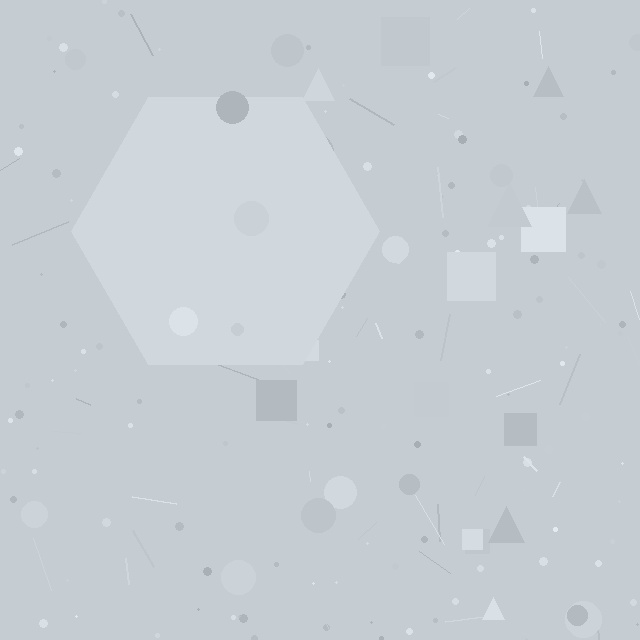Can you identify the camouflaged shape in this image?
The camouflaged shape is a hexagon.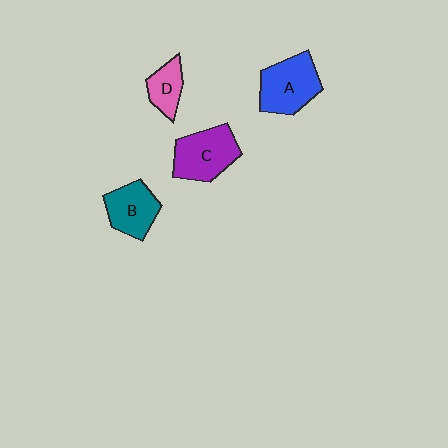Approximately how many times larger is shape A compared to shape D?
Approximately 1.9 times.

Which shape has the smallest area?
Shape D (pink).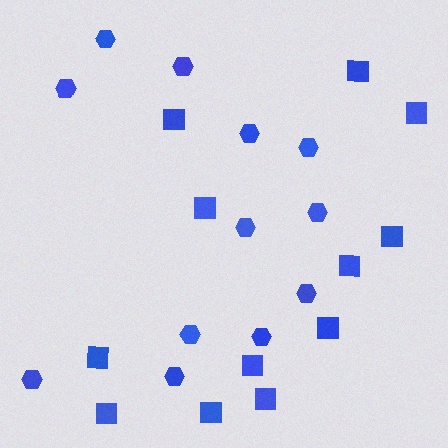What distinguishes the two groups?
There are 2 groups: one group of squares (12) and one group of hexagons (12).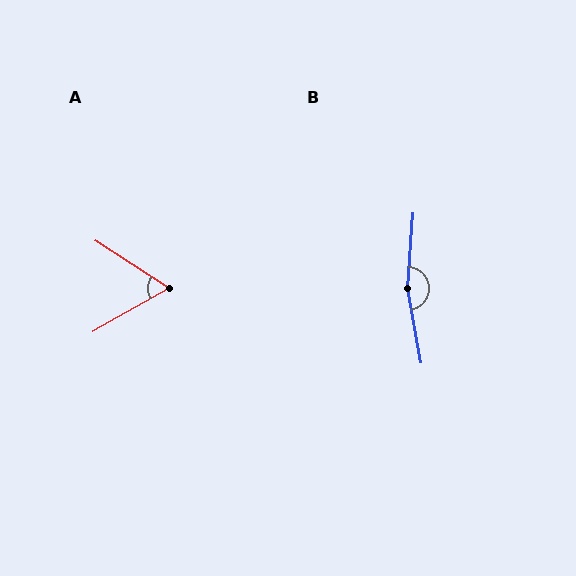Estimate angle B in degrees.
Approximately 166 degrees.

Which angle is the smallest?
A, at approximately 63 degrees.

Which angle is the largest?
B, at approximately 166 degrees.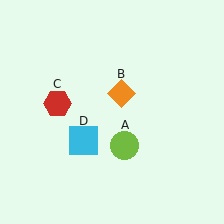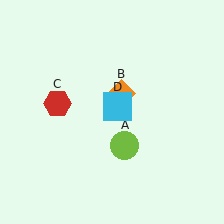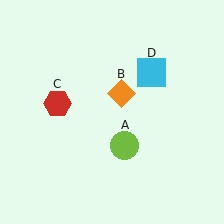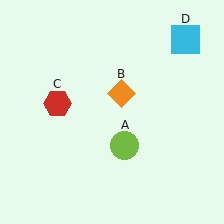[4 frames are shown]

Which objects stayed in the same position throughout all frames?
Lime circle (object A) and orange diamond (object B) and red hexagon (object C) remained stationary.